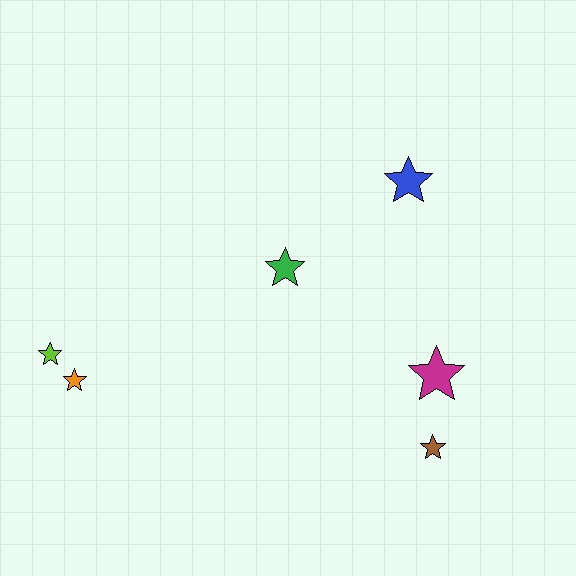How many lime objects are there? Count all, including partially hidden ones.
There is 1 lime object.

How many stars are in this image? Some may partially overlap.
There are 6 stars.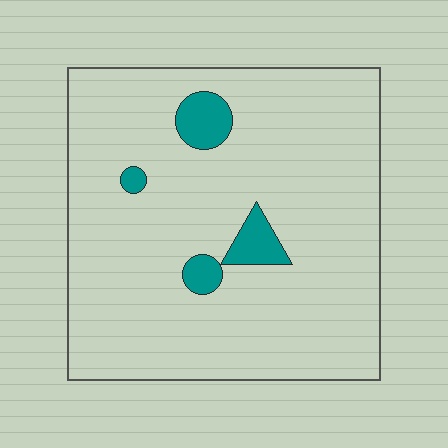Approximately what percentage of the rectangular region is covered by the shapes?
Approximately 5%.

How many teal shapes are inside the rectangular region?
4.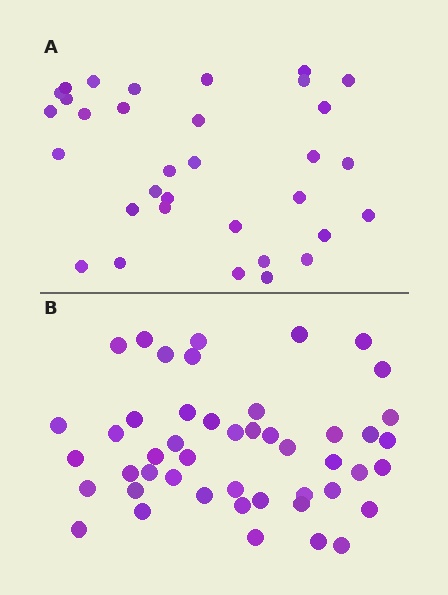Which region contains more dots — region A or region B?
Region B (the bottom region) has more dots.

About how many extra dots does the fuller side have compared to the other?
Region B has approximately 15 more dots than region A.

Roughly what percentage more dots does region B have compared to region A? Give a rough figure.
About 40% more.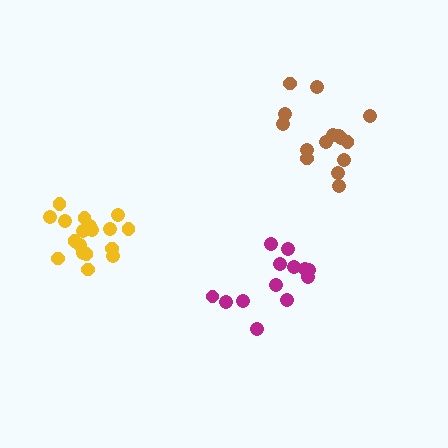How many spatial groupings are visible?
There are 3 spatial groupings.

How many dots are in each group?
Group 1: 13 dots, Group 2: 18 dots, Group 3: 15 dots (46 total).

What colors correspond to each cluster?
The clusters are colored: magenta, yellow, brown.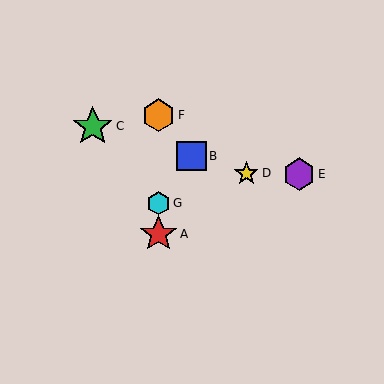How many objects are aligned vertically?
3 objects (A, F, G) are aligned vertically.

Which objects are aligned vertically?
Objects A, F, G are aligned vertically.